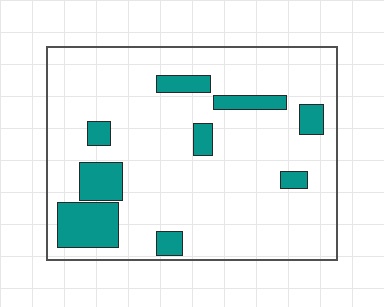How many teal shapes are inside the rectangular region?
9.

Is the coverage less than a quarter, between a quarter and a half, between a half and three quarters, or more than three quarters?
Less than a quarter.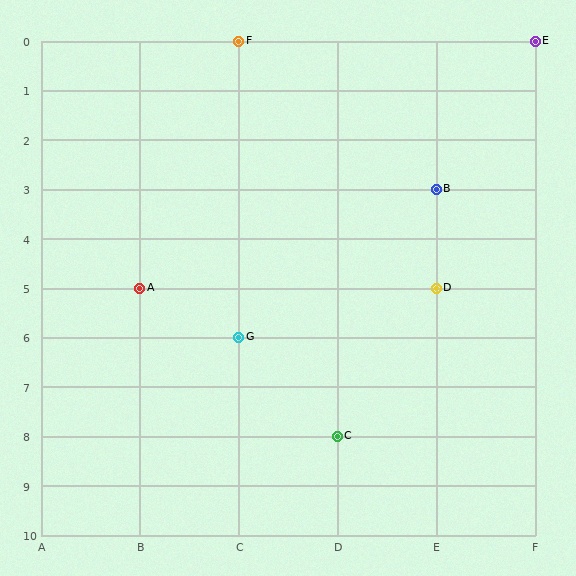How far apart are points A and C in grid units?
Points A and C are 2 columns and 3 rows apart (about 3.6 grid units diagonally).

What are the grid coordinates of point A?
Point A is at grid coordinates (B, 5).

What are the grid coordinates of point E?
Point E is at grid coordinates (F, 0).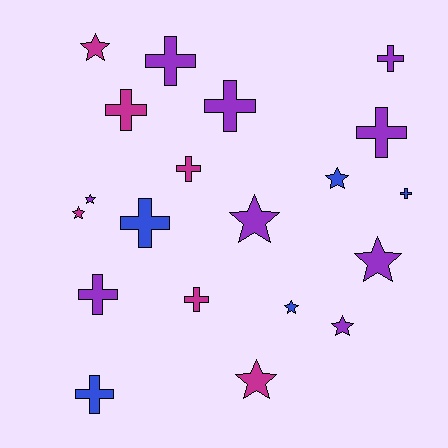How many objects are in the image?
There are 20 objects.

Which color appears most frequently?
Purple, with 9 objects.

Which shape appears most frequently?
Cross, with 11 objects.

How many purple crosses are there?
There are 5 purple crosses.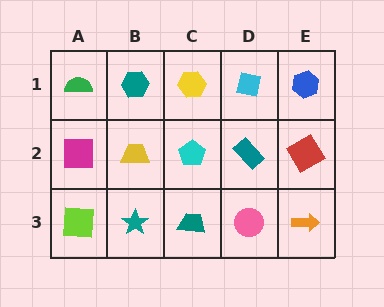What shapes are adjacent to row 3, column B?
A yellow trapezoid (row 2, column B), a lime square (row 3, column A), a teal trapezoid (row 3, column C).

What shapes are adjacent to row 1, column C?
A cyan pentagon (row 2, column C), a teal hexagon (row 1, column B), a cyan square (row 1, column D).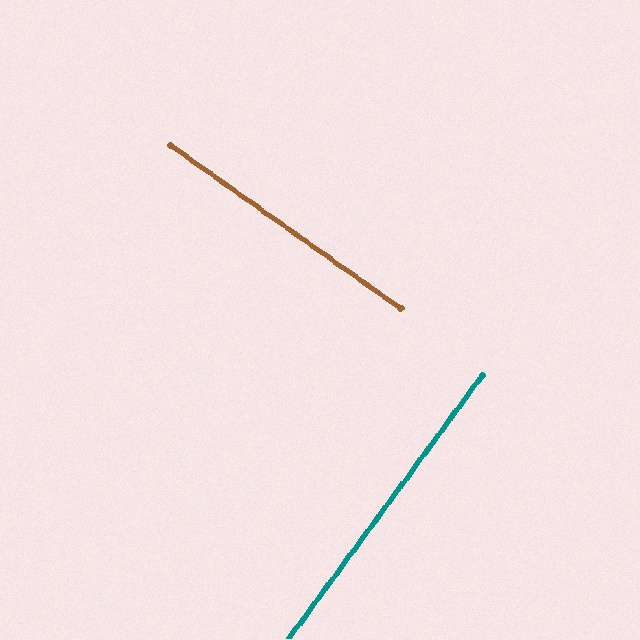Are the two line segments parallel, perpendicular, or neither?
Perpendicular — they meet at approximately 89°.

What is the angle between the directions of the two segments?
Approximately 89 degrees.